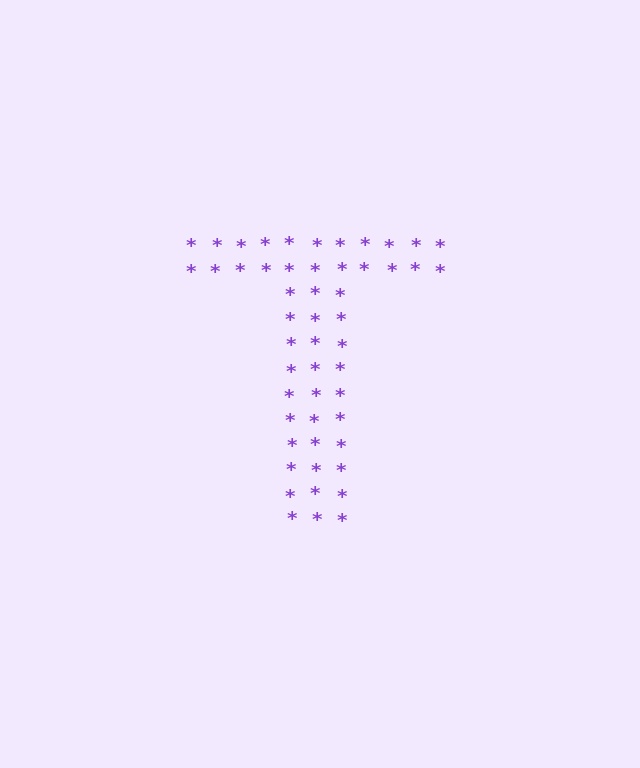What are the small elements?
The small elements are asterisks.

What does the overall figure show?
The overall figure shows the letter T.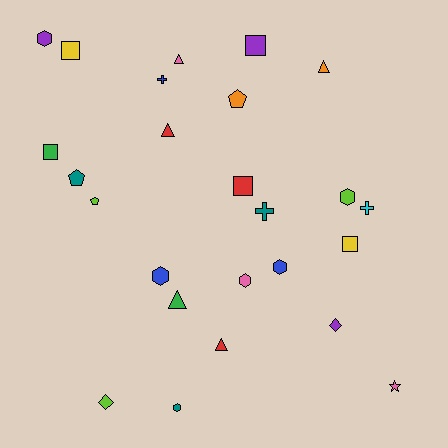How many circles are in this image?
There are no circles.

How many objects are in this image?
There are 25 objects.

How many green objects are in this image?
There are 2 green objects.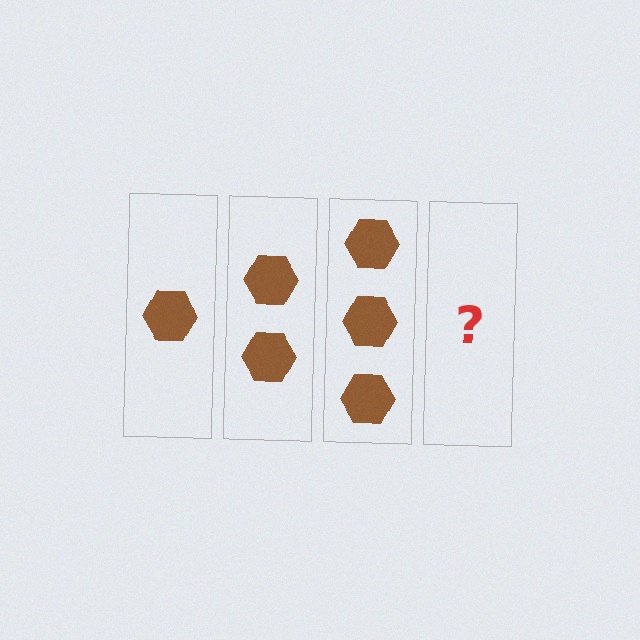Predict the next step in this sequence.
The next step is 4 hexagons.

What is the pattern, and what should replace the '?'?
The pattern is that each step adds one more hexagon. The '?' should be 4 hexagons.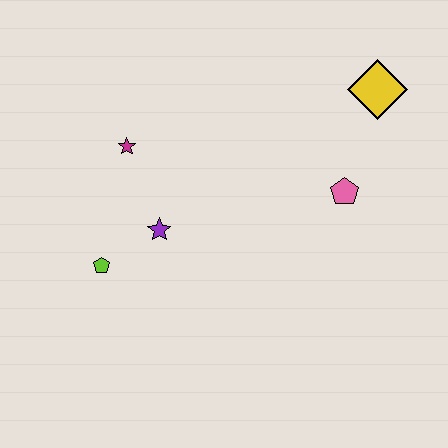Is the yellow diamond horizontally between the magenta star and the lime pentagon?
No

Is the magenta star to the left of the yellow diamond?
Yes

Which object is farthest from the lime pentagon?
The yellow diamond is farthest from the lime pentagon.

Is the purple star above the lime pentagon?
Yes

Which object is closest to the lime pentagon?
The purple star is closest to the lime pentagon.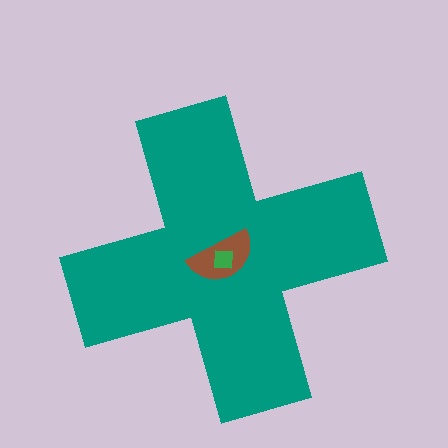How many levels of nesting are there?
3.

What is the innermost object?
The green square.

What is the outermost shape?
The teal cross.